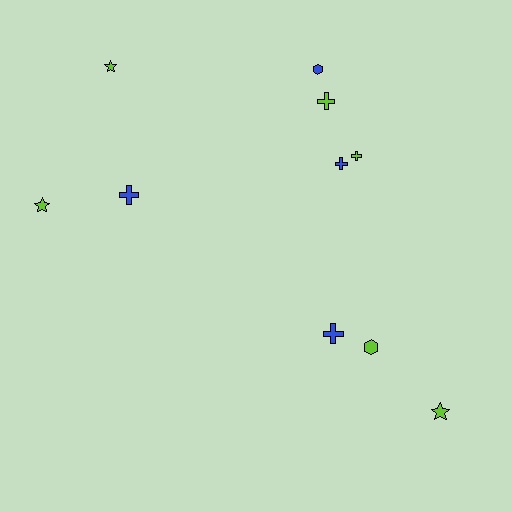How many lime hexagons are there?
There is 1 lime hexagon.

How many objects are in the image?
There are 10 objects.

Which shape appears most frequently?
Cross, with 5 objects.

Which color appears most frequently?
Lime, with 6 objects.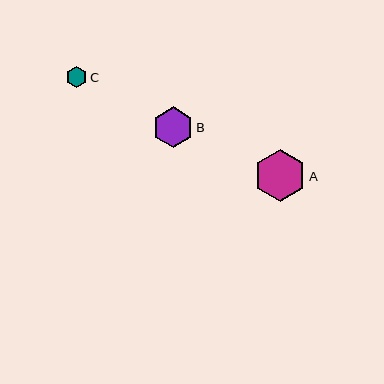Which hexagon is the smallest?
Hexagon C is the smallest with a size of approximately 20 pixels.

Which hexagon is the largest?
Hexagon A is the largest with a size of approximately 52 pixels.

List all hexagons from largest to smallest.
From largest to smallest: A, B, C.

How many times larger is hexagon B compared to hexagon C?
Hexagon B is approximately 2.0 times the size of hexagon C.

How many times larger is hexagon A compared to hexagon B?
Hexagon A is approximately 1.3 times the size of hexagon B.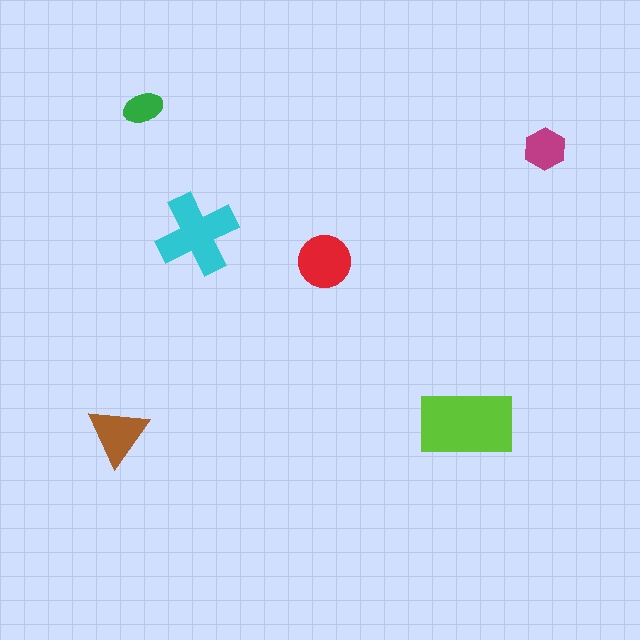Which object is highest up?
The green ellipse is topmost.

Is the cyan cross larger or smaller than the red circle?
Larger.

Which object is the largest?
The lime rectangle.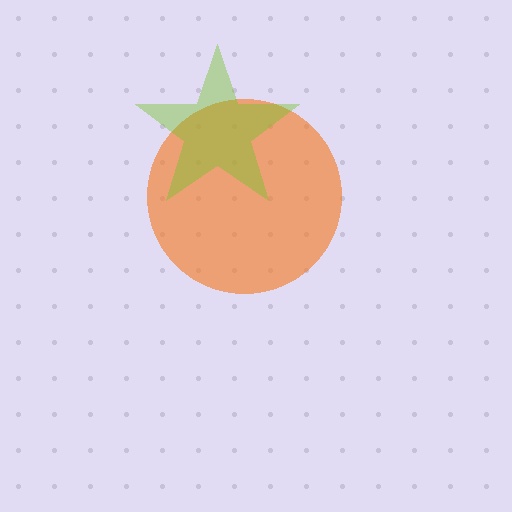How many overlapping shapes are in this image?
There are 2 overlapping shapes in the image.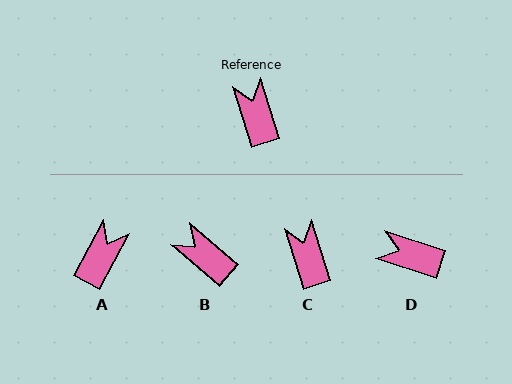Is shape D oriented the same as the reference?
No, it is off by about 55 degrees.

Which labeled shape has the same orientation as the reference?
C.